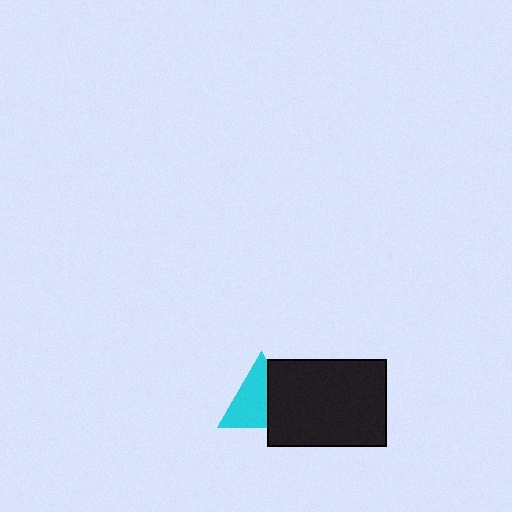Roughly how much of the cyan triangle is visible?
About half of it is visible (roughly 63%).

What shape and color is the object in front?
The object in front is a black rectangle.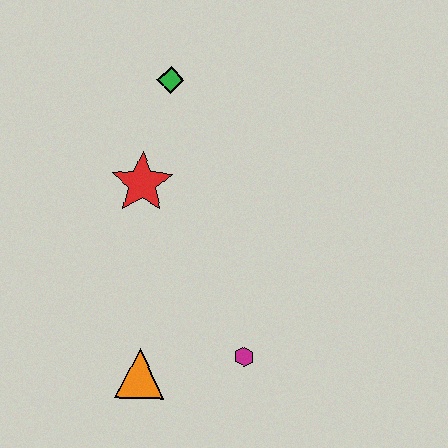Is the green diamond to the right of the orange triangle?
Yes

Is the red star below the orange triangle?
No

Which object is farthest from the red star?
The magenta hexagon is farthest from the red star.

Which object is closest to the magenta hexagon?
The orange triangle is closest to the magenta hexagon.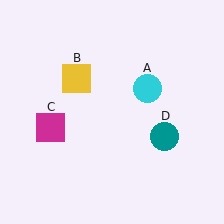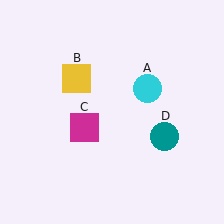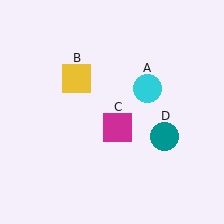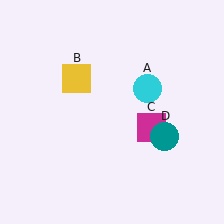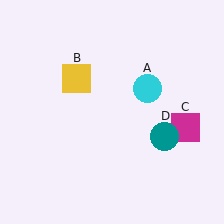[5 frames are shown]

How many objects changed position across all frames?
1 object changed position: magenta square (object C).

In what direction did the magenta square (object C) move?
The magenta square (object C) moved right.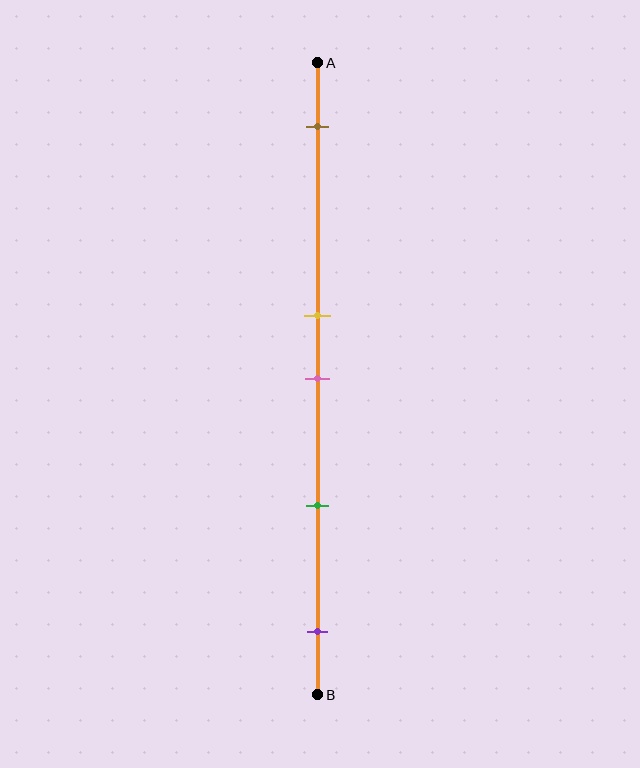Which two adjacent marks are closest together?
The yellow and pink marks are the closest adjacent pair.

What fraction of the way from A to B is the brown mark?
The brown mark is approximately 10% (0.1) of the way from A to B.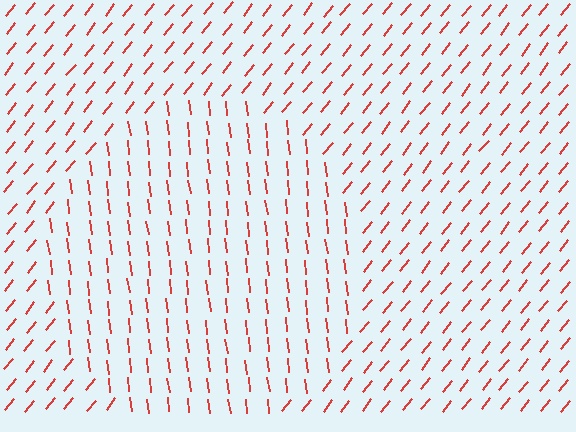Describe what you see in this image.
The image is filled with small red line segments. A circle region in the image has lines oriented differently from the surrounding lines, creating a visible texture boundary.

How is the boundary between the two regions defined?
The boundary is defined purely by a change in line orientation (approximately 45 degrees difference). All lines are the same color and thickness.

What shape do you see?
I see a circle.